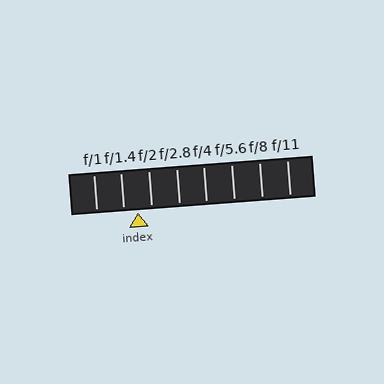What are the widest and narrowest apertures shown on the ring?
The widest aperture shown is f/1 and the narrowest is f/11.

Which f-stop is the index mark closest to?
The index mark is closest to f/2.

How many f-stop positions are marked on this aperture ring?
There are 8 f-stop positions marked.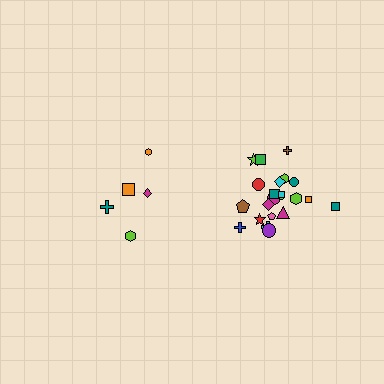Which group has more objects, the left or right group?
The right group.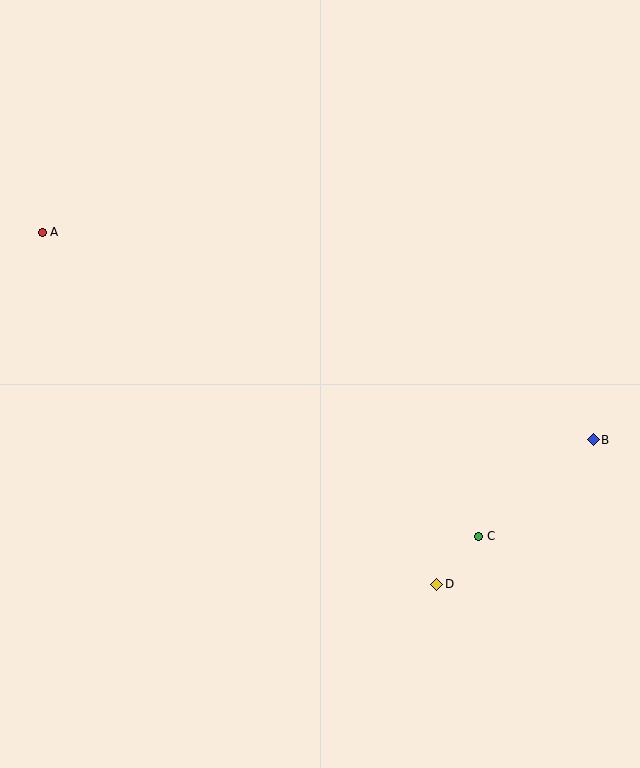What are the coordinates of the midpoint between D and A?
The midpoint between D and A is at (239, 408).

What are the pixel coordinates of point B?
Point B is at (593, 440).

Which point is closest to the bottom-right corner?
Point D is closest to the bottom-right corner.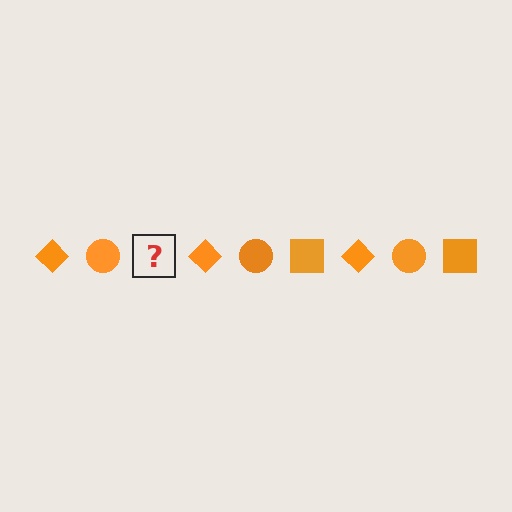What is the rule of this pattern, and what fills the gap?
The rule is that the pattern cycles through diamond, circle, square shapes in orange. The gap should be filled with an orange square.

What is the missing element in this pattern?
The missing element is an orange square.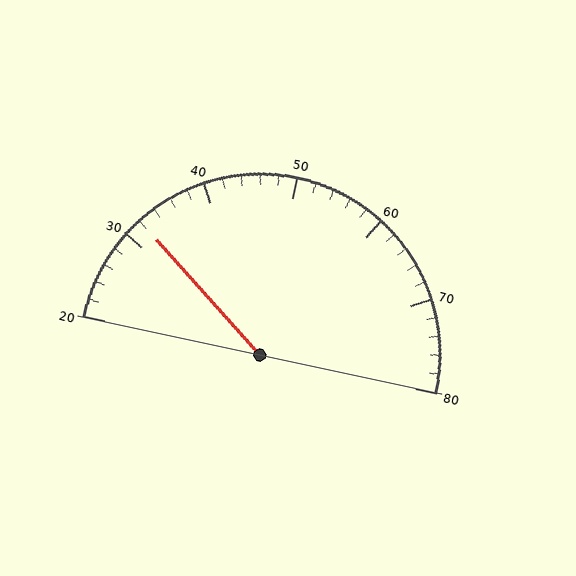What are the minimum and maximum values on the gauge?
The gauge ranges from 20 to 80.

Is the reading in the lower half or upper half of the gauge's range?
The reading is in the lower half of the range (20 to 80).